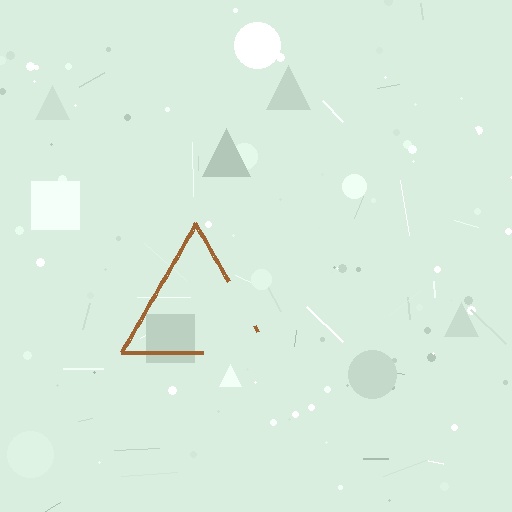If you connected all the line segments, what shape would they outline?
They would outline a triangle.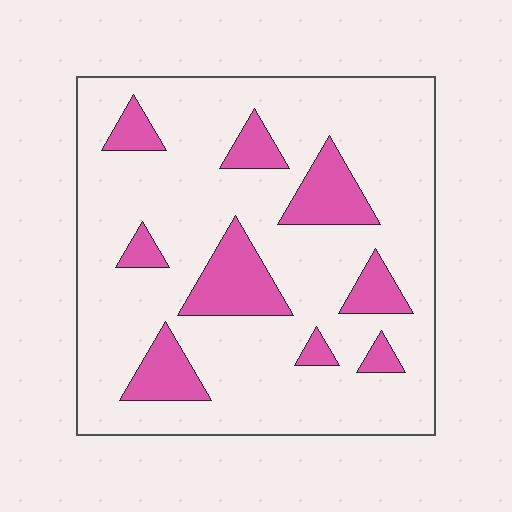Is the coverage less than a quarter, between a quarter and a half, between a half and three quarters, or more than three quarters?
Less than a quarter.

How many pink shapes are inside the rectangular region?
9.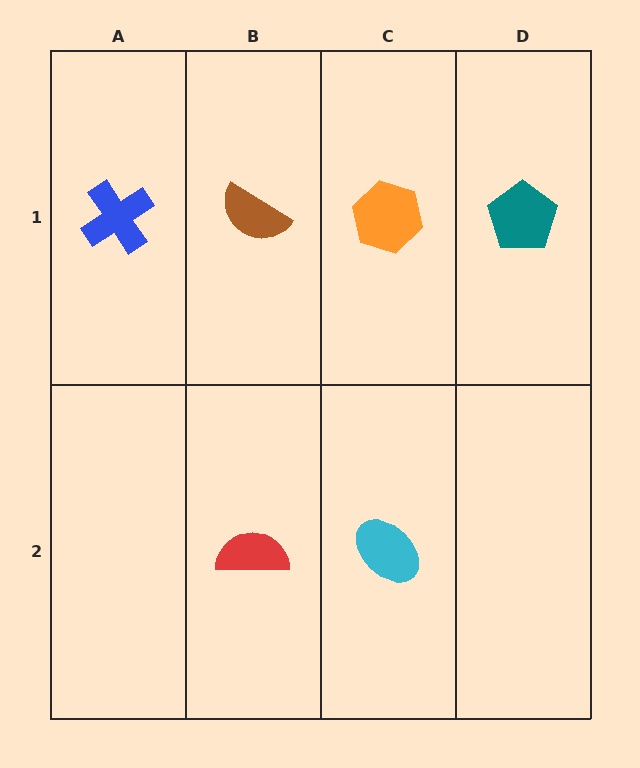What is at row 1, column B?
A brown semicircle.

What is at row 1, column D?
A teal pentagon.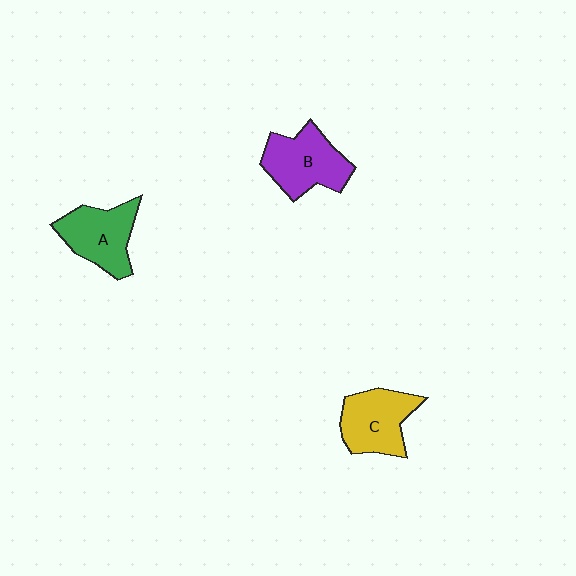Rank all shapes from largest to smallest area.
From largest to smallest: B (purple), A (green), C (yellow).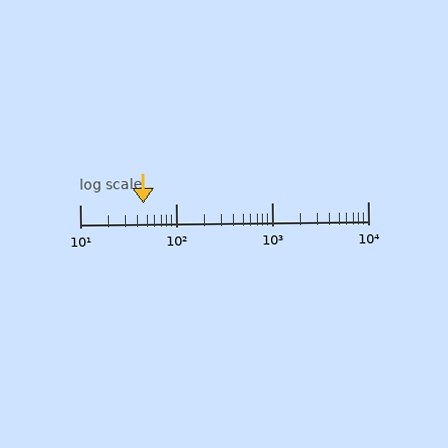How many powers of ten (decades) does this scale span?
The scale spans 3 decades, from 10 to 10000.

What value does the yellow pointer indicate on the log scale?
The pointer indicates approximately 46.